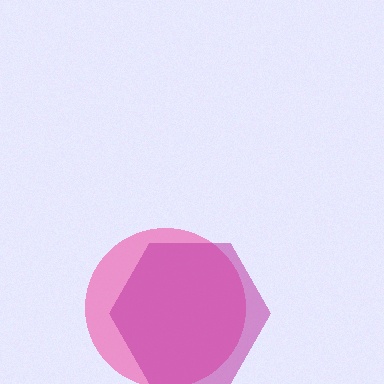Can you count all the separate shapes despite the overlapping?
Yes, there are 2 separate shapes.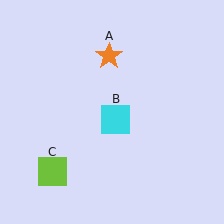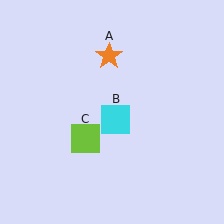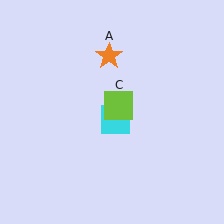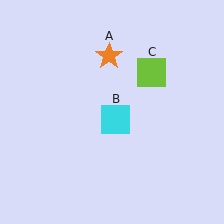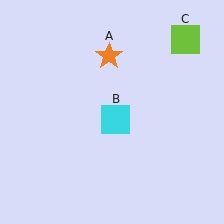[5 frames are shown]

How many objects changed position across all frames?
1 object changed position: lime square (object C).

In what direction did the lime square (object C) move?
The lime square (object C) moved up and to the right.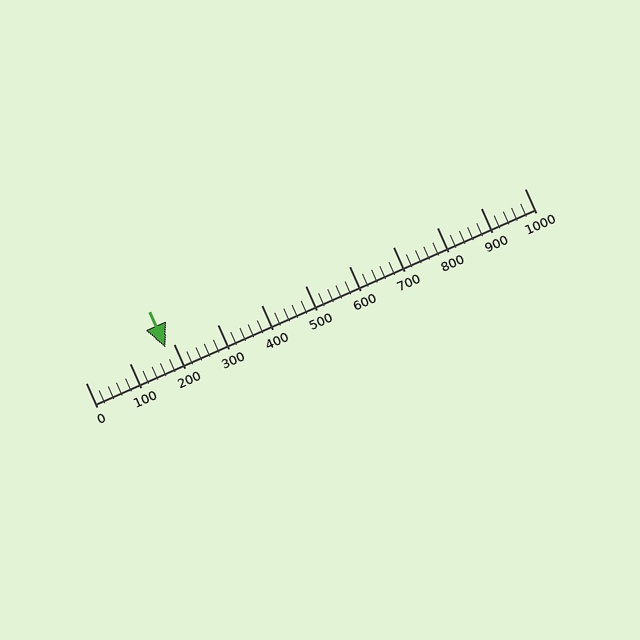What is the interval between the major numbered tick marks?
The major tick marks are spaced 100 units apart.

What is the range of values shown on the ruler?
The ruler shows values from 0 to 1000.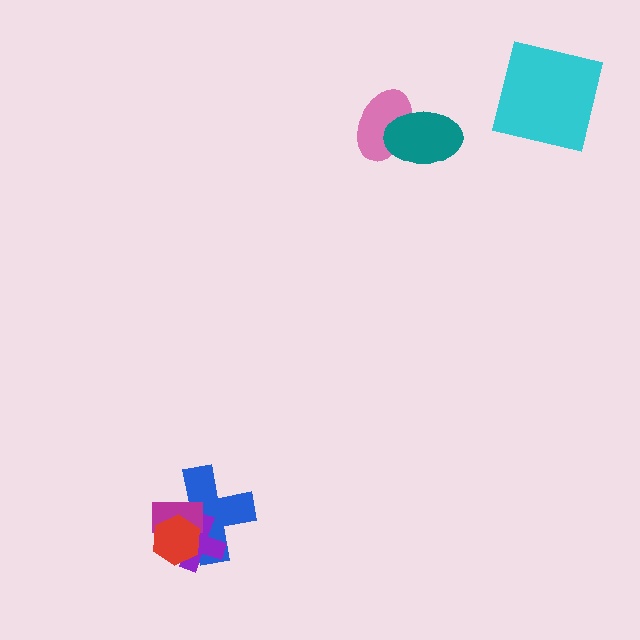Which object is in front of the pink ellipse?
The teal ellipse is in front of the pink ellipse.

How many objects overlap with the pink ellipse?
1 object overlaps with the pink ellipse.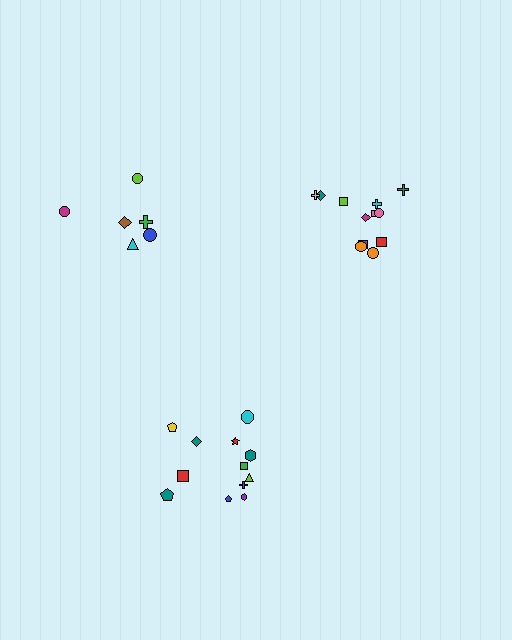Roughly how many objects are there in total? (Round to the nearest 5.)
Roughly 30 objects in total.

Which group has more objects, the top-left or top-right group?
The top-right group.